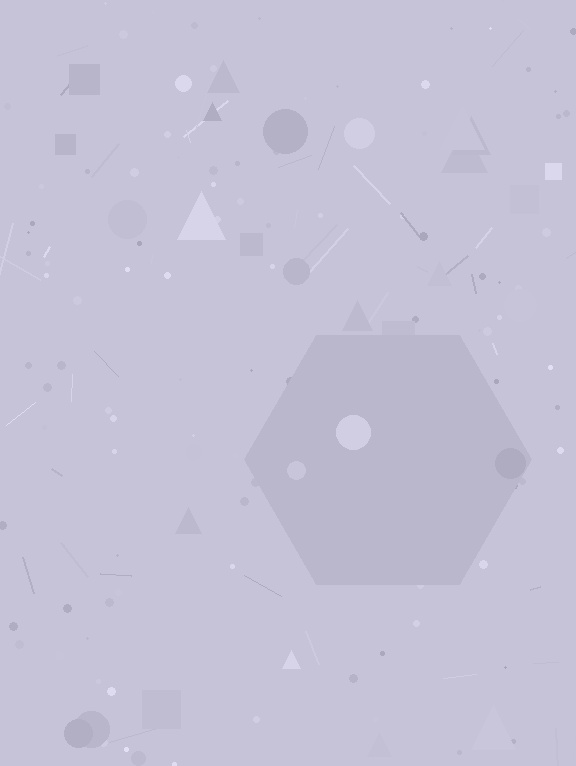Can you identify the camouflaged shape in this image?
The camouflaged shape is a hexagon.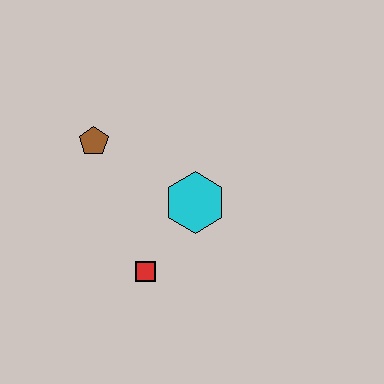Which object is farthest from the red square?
The brown pentagon is farthest from the red square.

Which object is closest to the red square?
The cyan hexagon is closest to the red square.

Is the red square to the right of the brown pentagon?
Yes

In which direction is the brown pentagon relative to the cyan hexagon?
The brown pentagon is to the left of the cyan hexagon.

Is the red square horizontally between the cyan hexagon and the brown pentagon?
Yes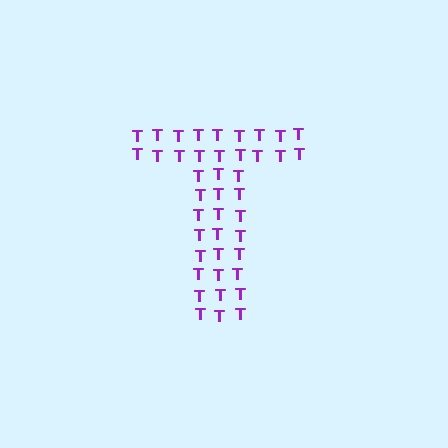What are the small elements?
The small elements are letter T's.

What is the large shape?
The large shape is the letter T.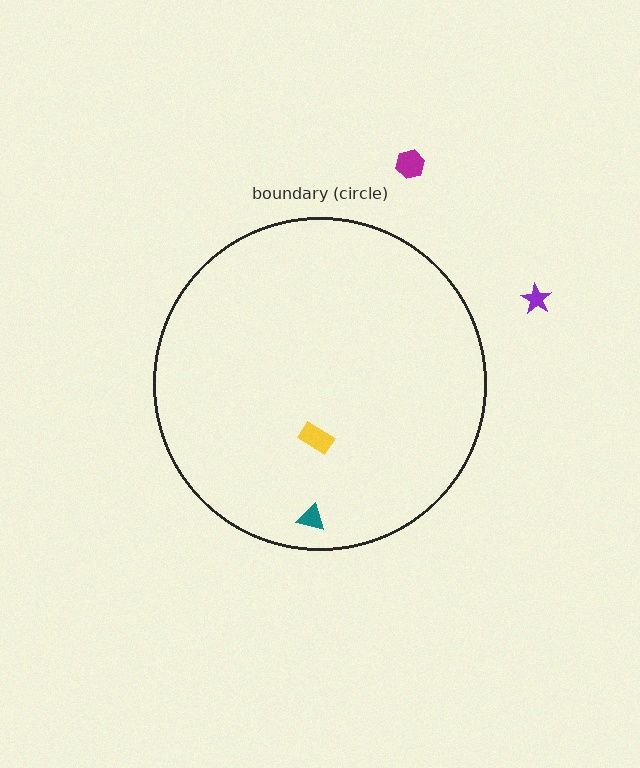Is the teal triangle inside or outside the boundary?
Inside.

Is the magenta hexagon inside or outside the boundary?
Outside.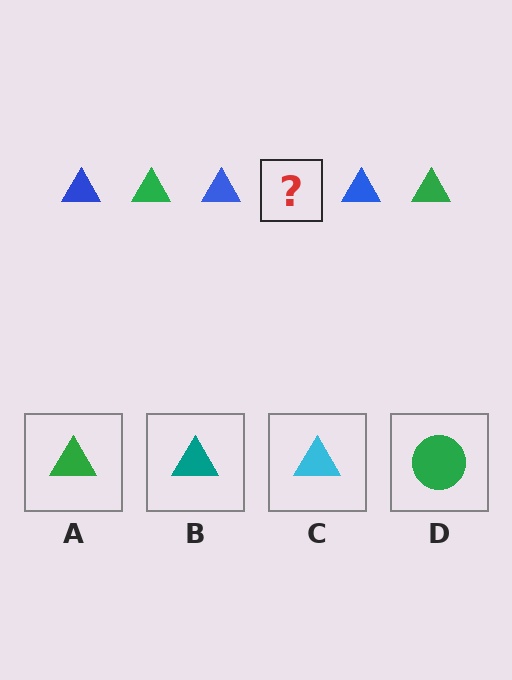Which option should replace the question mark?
Option A.